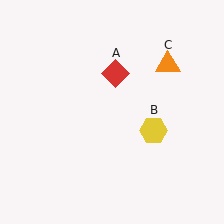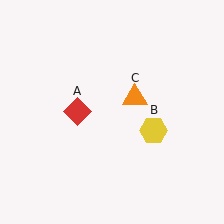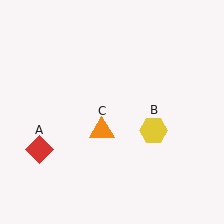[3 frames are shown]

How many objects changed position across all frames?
2 objects changed position: red diamond (object A), orange triangle (object C).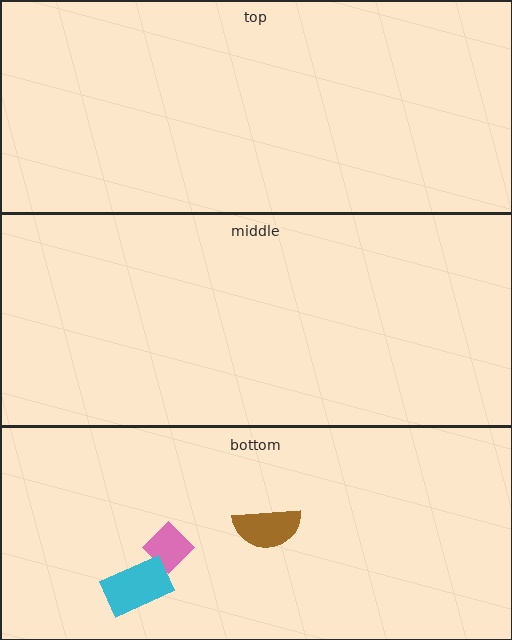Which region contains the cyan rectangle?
The bottom region.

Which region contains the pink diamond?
The bottom region.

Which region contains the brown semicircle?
The bottom region.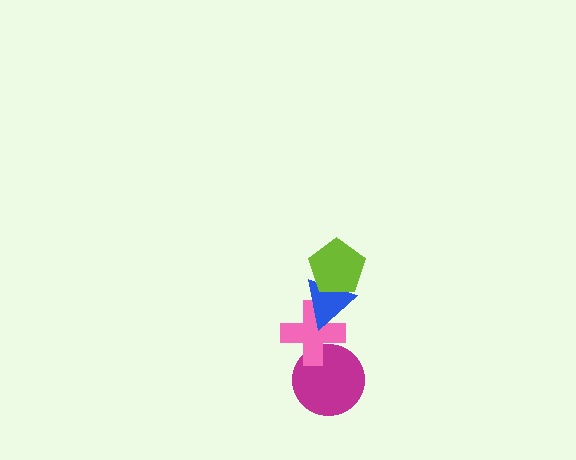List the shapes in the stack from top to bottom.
From top to bottom: the lime pentagon, the blue triangle, the pink cross, the magenta circle.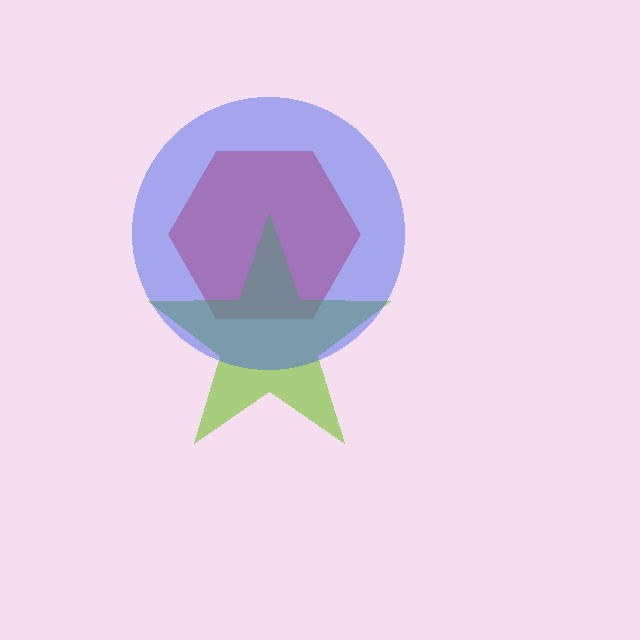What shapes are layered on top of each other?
The layered shapes are: a red hexagon, a lime star, a blue circle.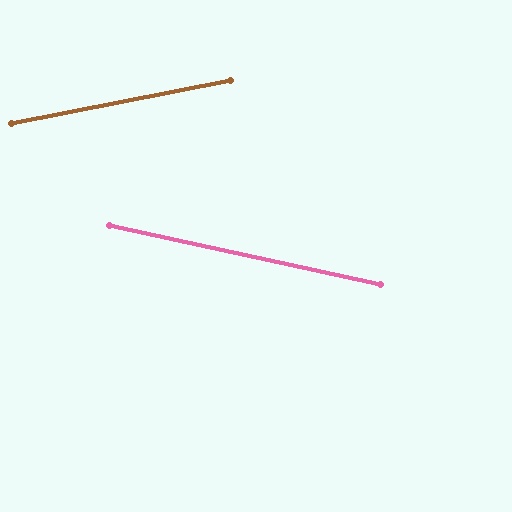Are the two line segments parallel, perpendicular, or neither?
Neither parallel nor perpendicular — they differ by about 24°.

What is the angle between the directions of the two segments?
Approximately 24 degrees.